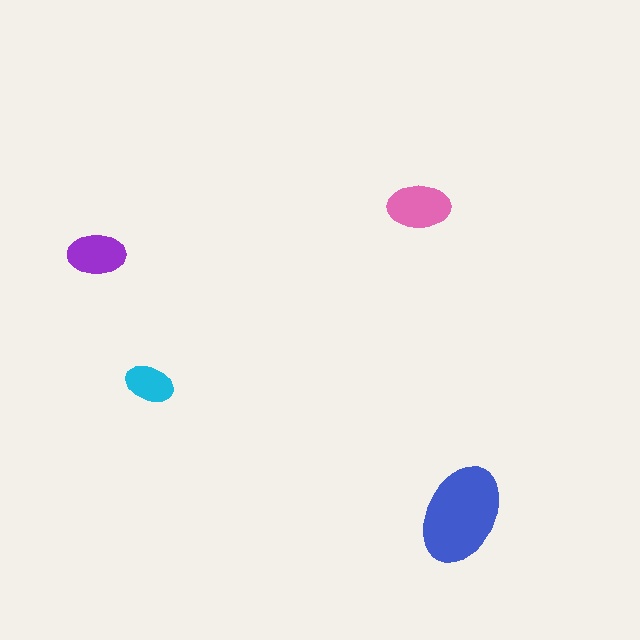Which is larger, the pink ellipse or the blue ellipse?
The blue one.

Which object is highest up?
The pink ellipse is topmost.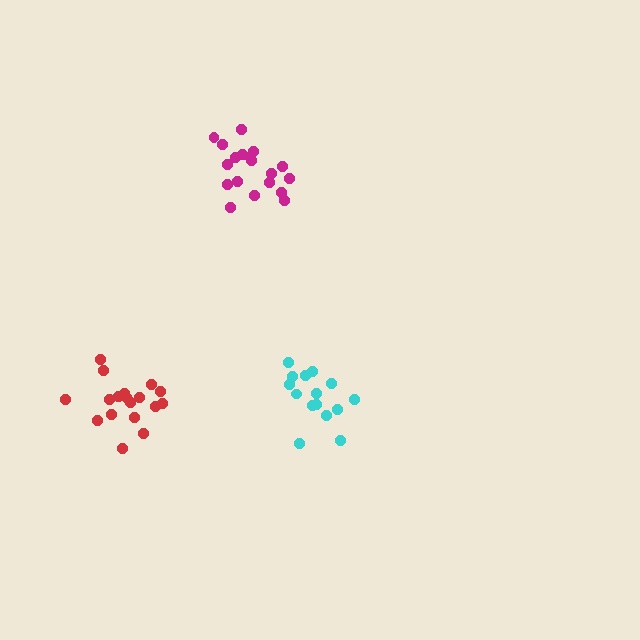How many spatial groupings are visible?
There are 3 spatial groupings.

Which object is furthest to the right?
The cyan cluster is rightmost.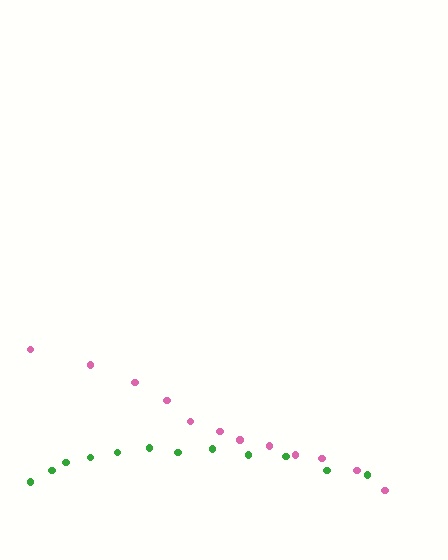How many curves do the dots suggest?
There are 2 distinct paths.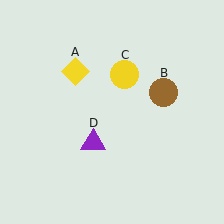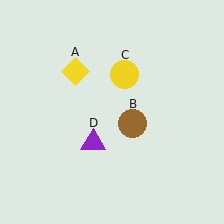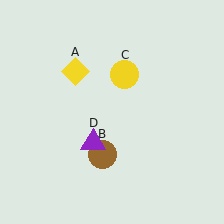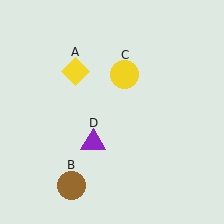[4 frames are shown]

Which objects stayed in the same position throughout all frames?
Yellow diamond (object A) and yellow circle (object C) and purple triangle (object D) remained stationary.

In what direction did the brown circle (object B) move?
The brown circle (object B) moved down and to the left.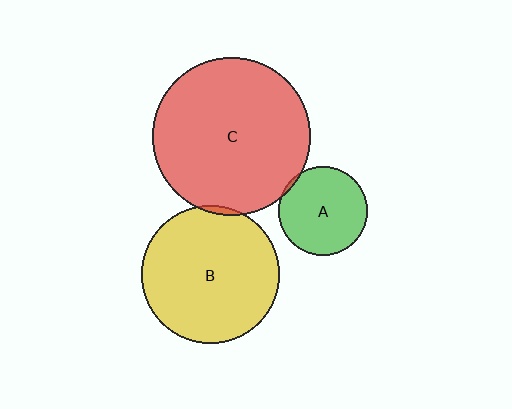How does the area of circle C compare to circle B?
Approximately 1.3 times.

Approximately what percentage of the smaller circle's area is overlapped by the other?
Approximately 5%.